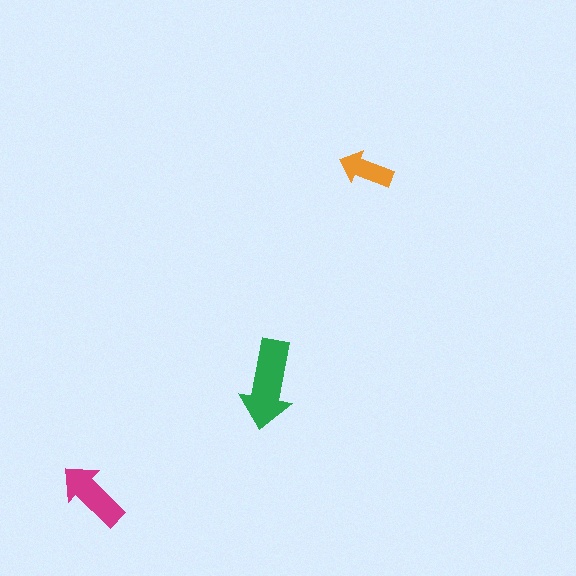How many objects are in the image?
There are 3 objects in the image.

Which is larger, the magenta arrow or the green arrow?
The green one.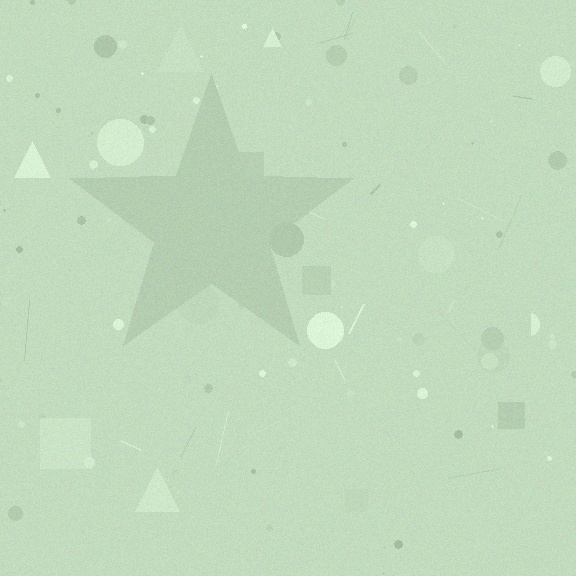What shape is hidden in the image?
A star is hidden in the image.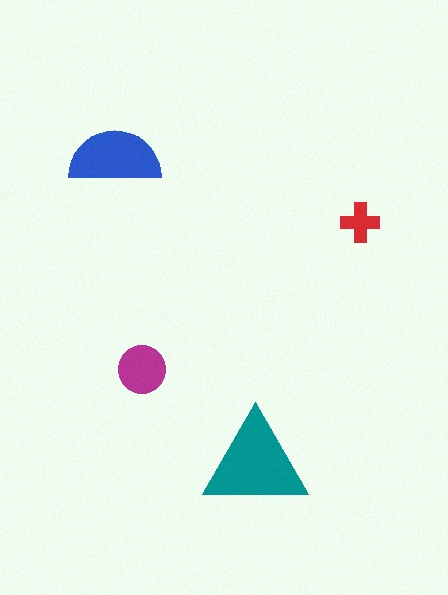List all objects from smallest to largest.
The red cross, the magenta circle, the blue semicircle, the teal triangle.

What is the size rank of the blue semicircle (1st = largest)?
2nd.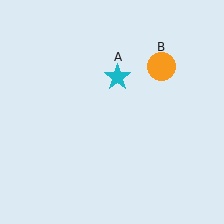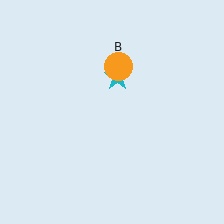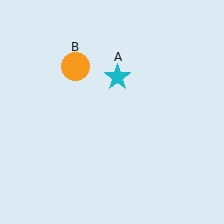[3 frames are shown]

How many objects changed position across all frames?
1 object changed position: orange circle (object B).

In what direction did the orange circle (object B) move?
The orange circle (object B) moved left.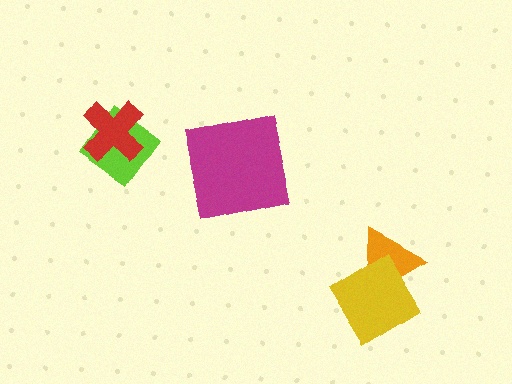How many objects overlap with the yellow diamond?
1 object overlaps with the yellow diamond.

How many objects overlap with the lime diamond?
1 object overlaps with the lime diamond.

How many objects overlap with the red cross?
1 object overlaps with the red cross.